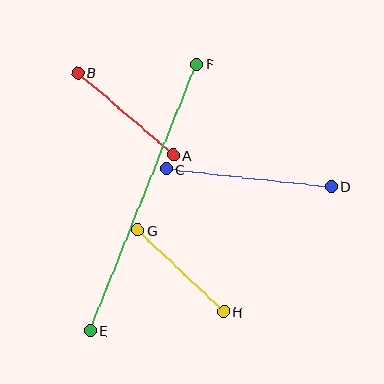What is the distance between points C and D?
The distance is approximately 166 pixels.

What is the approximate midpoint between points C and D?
The midpoint is at approximately (249, 178) pixels.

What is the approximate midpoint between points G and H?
The midpoint is at approximately (180, 271) pixels.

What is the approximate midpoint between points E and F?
The midpoint is at approximately (143, 197) pixels.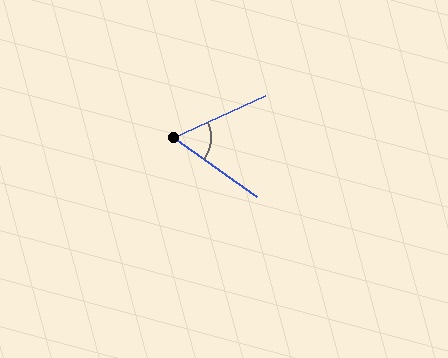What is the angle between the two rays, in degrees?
Approximately 60 degrees.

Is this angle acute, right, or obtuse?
It is acute.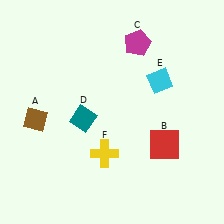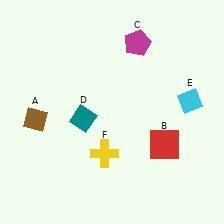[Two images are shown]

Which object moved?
The cyan diamond (E) moved right.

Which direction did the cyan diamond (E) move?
The cyan diamond (E) moved right.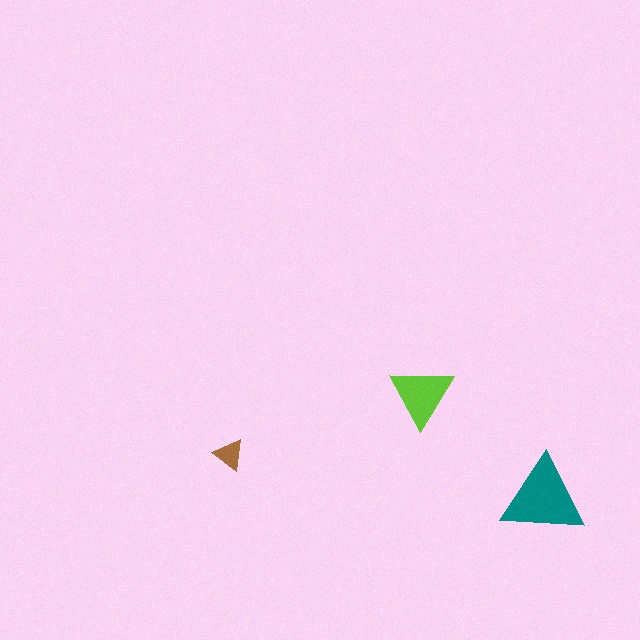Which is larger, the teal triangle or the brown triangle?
The teal one.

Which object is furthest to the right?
The teal triangle is rightmost.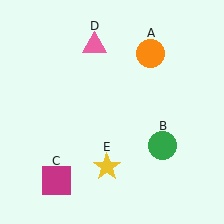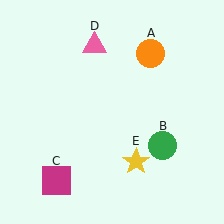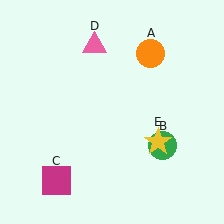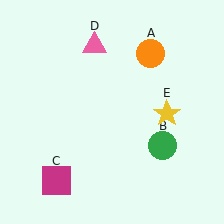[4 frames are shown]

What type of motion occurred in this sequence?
The yellow star (object E) rotated counterclockwise around the center of the scene.